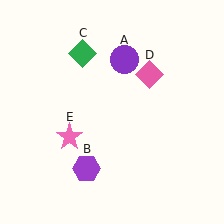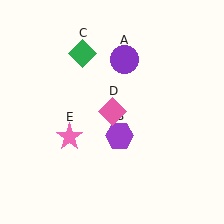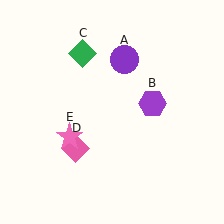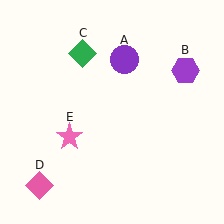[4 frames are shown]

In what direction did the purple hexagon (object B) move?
The purple hexagon (object B) moved up and to the right.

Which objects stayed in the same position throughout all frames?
Purple circle (object A) and green diamond (object C) and pink star (object E) remained stationary.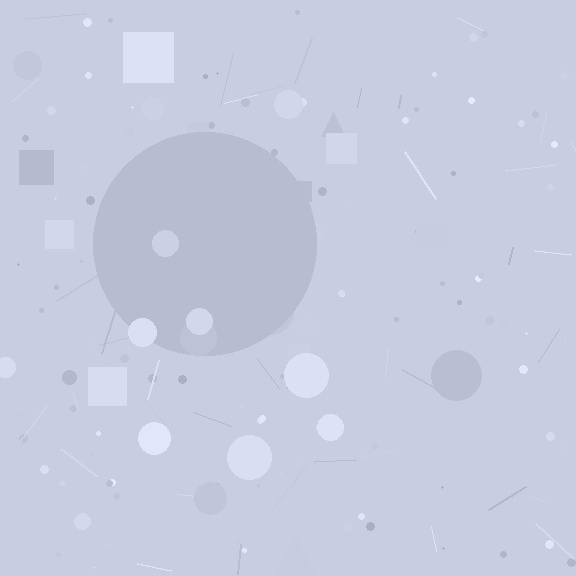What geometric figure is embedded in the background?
A circle is embedded in the background.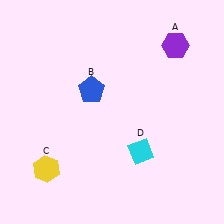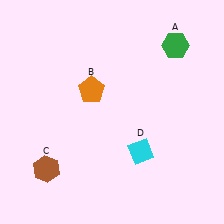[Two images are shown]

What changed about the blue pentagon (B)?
In Image 1, B is blue. In Image 2, it changed to orange.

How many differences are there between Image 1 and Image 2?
There are 3 differences between the two images.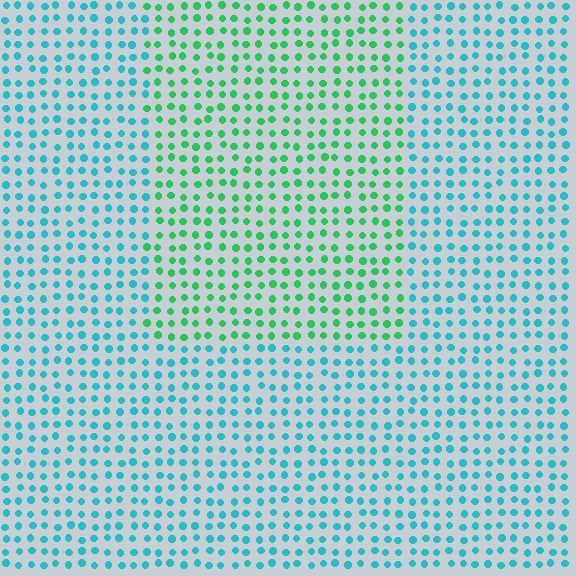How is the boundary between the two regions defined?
The boundary is defined purely by a slight shift in hue (about 46 degrees). Spacing, size, and orientation are identical on both sides.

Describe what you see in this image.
The image is filled with small cyan elements in a uniform arrangement. A rectangle-shaped region is visible where the elements are tinted to a slightly different hue, forming a subtle color boundary.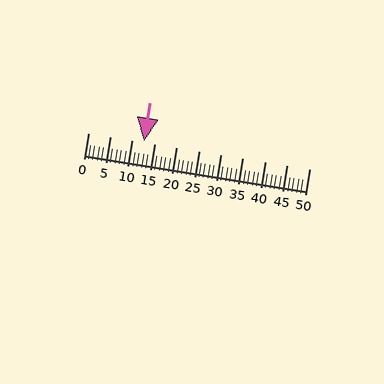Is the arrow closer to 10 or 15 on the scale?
The arrow is closer to 15.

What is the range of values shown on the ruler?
The ruler shows values from 0 to 50.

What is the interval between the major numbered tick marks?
The major tick marks are spaced 5 units apart.